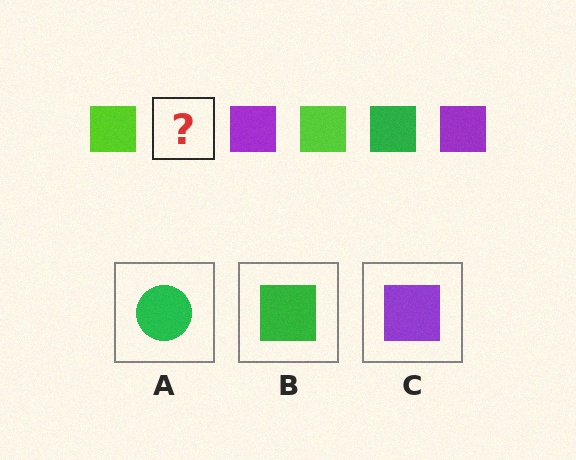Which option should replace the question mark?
Option B.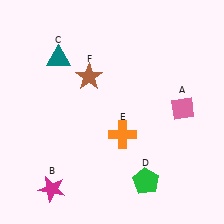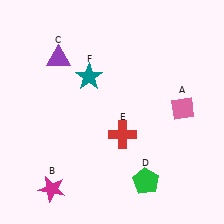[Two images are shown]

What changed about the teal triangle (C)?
In Image 1, C is teal. In Image 2, it changed to purple.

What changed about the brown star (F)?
In Image 1, F is brown. In Image 2, it changed to teal.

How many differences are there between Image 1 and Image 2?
There are 3 differences between the two images.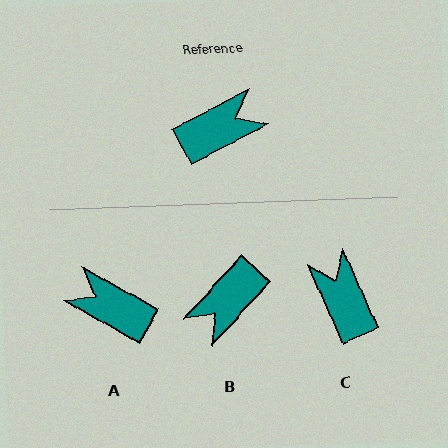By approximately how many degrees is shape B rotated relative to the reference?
Approximately 160 degrees clockwise.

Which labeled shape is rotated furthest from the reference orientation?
B, about 160 degrees away.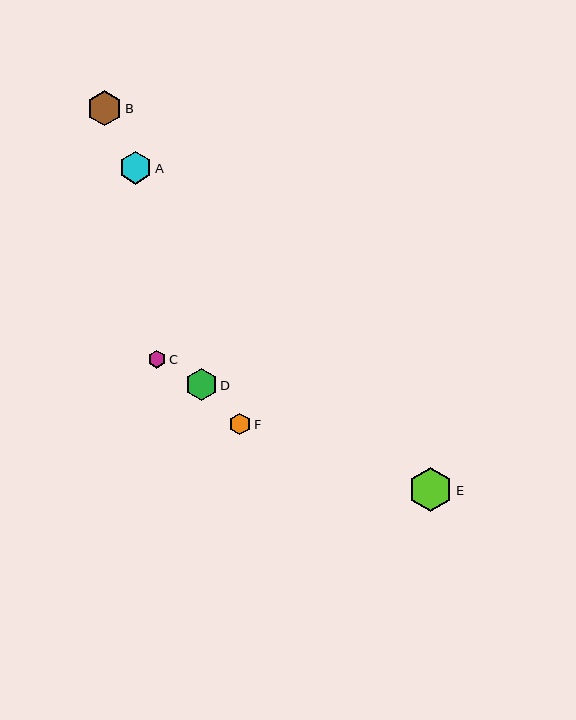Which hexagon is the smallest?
Hexagon C is the smallest with a size of approximately 18 pixels.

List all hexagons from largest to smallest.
From largest to smallest: E, B, A, D, F, C.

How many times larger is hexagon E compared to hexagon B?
Hexagon E is approximately 1.2 times the size of hexagon B.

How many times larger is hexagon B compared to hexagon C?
Hexagon B is approximately 2.0 times the size of hexagon C.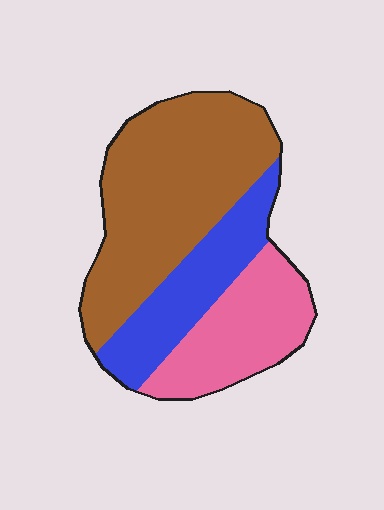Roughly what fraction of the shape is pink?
Pink covers about 25% of the shape.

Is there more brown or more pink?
Brown.